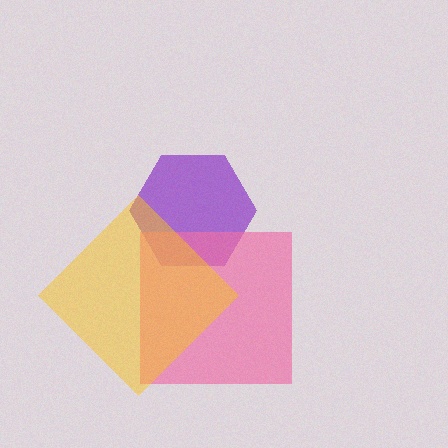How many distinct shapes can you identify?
There are 3 distinct shapes: a purple hexagon, a pink square, a yellow diamond.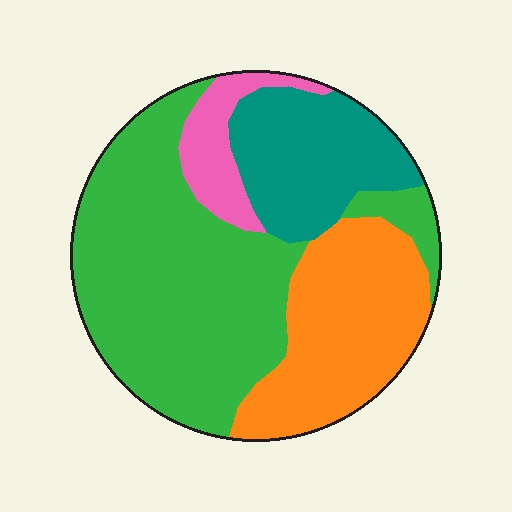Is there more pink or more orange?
Orange.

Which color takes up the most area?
Green, at roughly 50%.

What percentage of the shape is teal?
Teal takes up about one fifth (1/5) of the shape.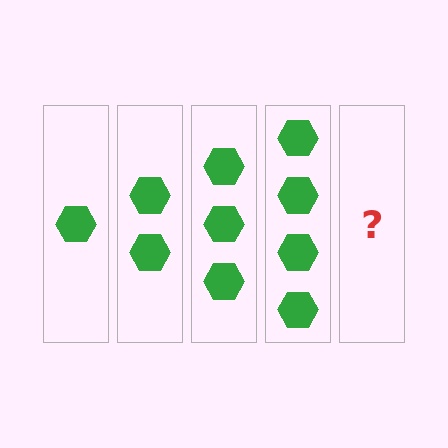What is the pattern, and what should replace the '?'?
The pattern is that each step adds one more hexagon. The '?' should be 5 hexagons.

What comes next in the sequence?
The next element should be 5 hexagons.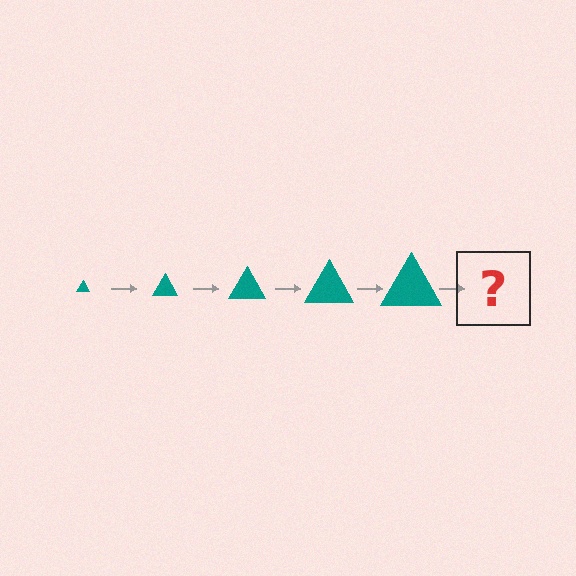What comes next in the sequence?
The next element should be a teal triangle, larger than the previous one.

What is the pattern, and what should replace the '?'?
The pattern is that the triangle gets progressively larger each step. The '?' should be a teal triangle, larger than the previous one.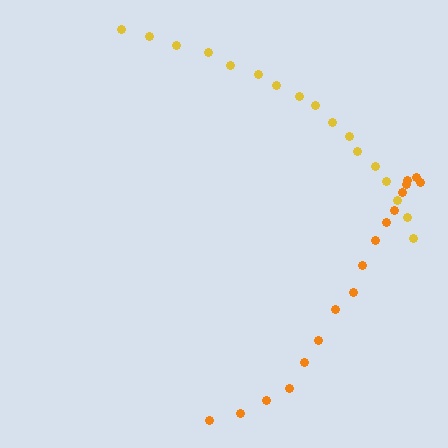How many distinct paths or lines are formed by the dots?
There are 2 distinct paths.